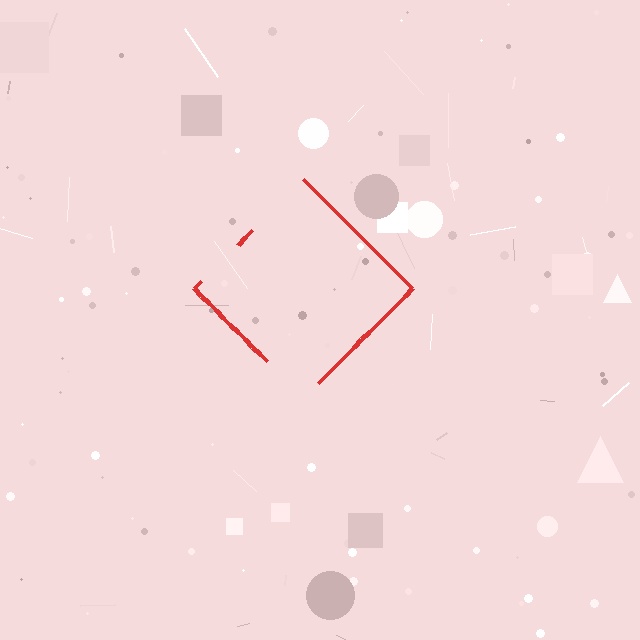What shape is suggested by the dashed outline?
The dashed outline suggests a diamond.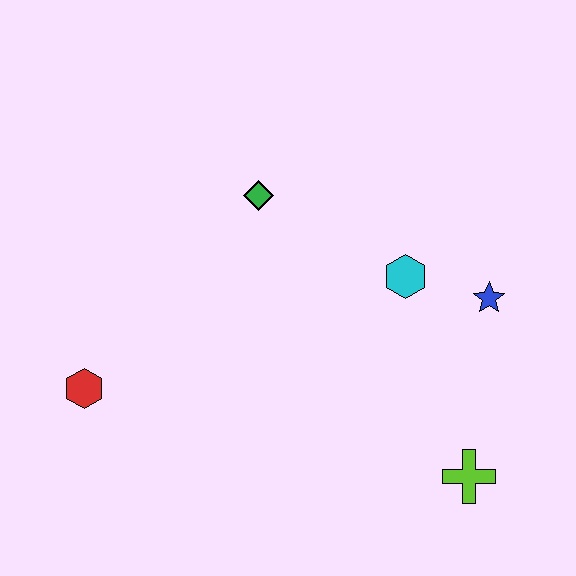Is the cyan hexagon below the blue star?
No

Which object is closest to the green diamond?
The cyan hexagon is closest to the green diamond.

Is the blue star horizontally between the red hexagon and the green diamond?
No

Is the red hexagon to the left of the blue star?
Yes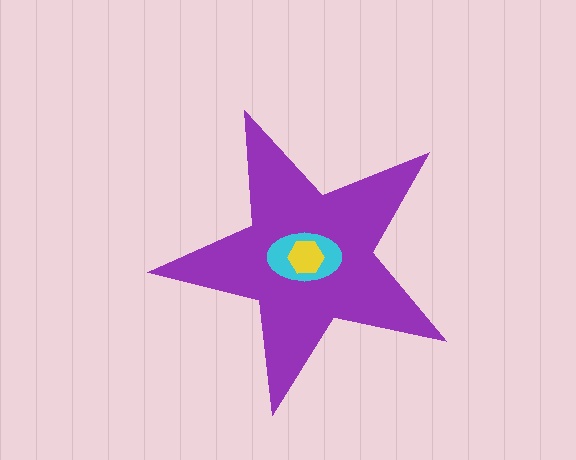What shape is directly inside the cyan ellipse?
The yellow hexagon.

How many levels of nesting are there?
3.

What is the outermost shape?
The purple star.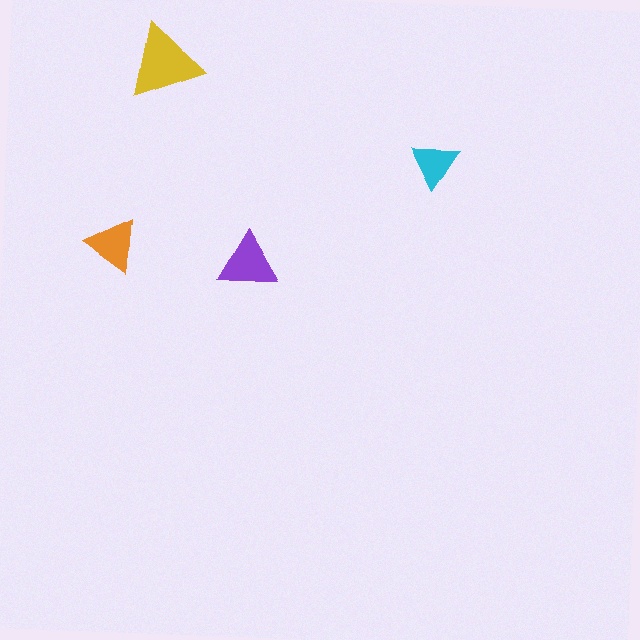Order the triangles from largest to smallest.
the yellow one, the purple one, the orange one, the cyan one.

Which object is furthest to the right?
The cyan triangle is rightmost.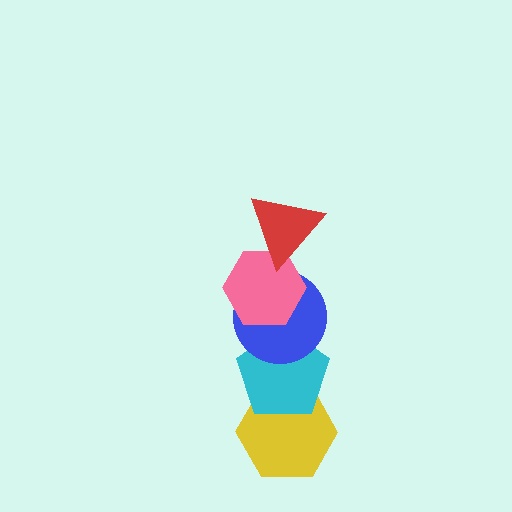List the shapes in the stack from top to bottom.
From top to bottom: the red triangle, the pink hexagon, the blue circle, the cyan pentagon, the yellow hexagon.